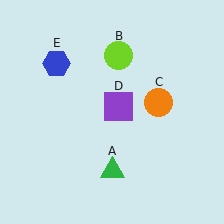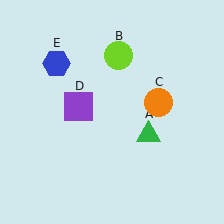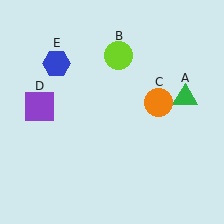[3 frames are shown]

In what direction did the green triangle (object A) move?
The green triangle (object A) moved up and to the right.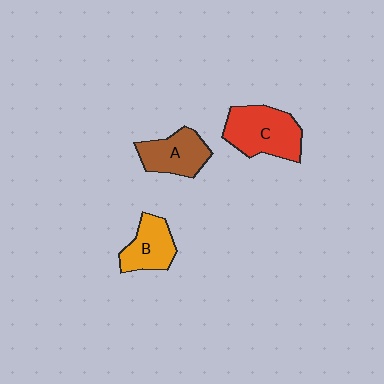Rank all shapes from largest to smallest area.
From largest to smallest: C (red), A (brown), B (orange).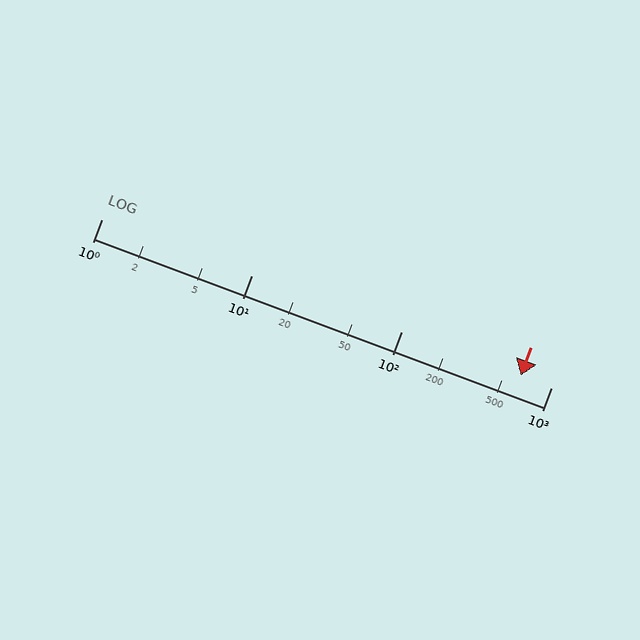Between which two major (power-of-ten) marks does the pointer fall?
The pointer is between 100 and 1000.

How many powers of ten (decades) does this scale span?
The scale spans 3 decades, from 1 to 1000.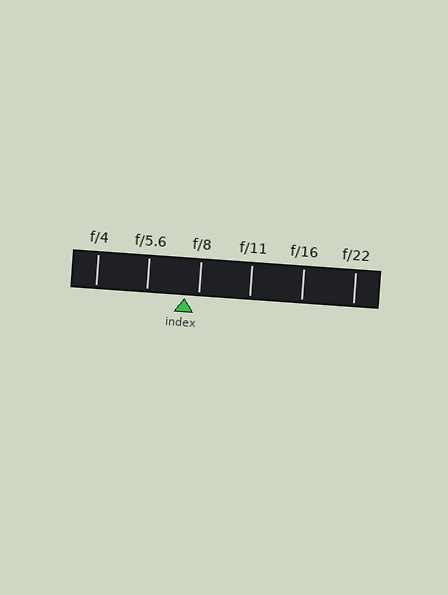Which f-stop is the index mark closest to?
The index mark is closest to f/8.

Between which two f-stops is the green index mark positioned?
The index mark is between f/5.6 and f/8.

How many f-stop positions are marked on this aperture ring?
There are 6 f-stop positions marked.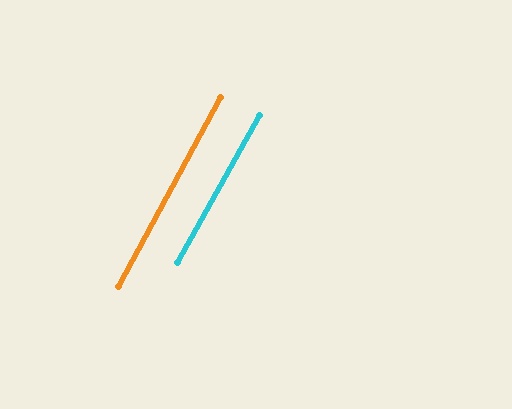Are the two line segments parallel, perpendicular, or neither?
Parallel — their directions differ by only 0.9°.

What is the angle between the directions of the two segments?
Approximately 1 degree.